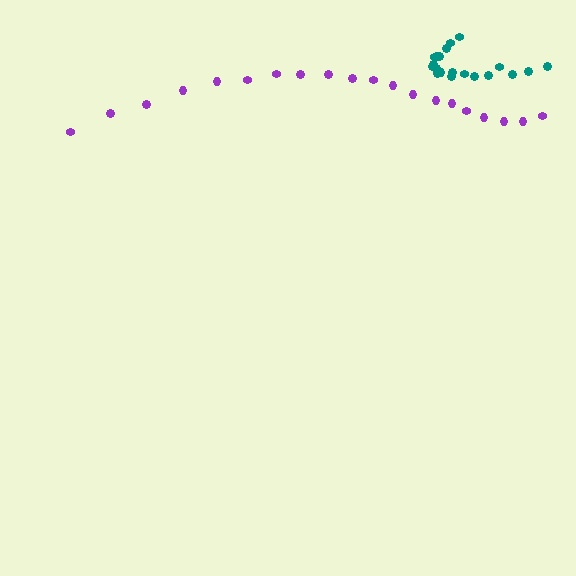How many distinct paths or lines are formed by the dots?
There are 2 distinct paths.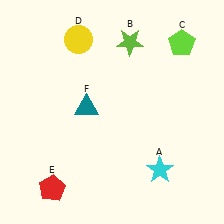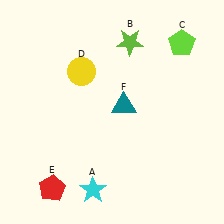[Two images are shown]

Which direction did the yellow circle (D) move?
The yellow circle (D) moved down.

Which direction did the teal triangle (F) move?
The teal triangle (F) moved right.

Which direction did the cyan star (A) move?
The cyan star (A) moved left.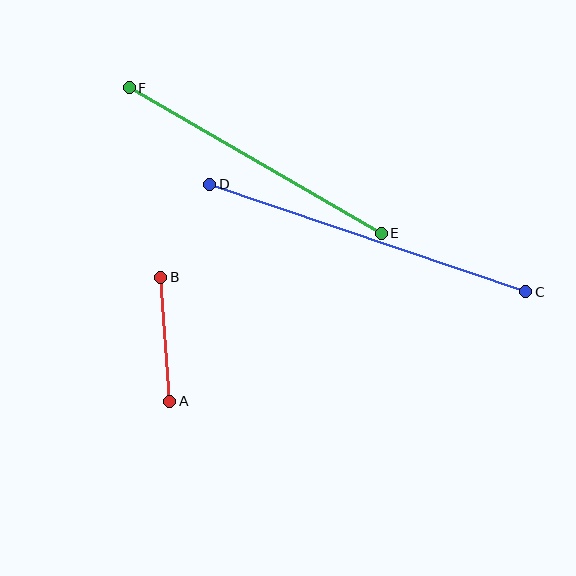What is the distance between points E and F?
The distance is approximately 291 pixels.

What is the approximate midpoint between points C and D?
The midpoint is at approximately (368, 238) pixels.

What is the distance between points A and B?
The distance is approximately 124 pixels.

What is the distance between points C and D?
The distance is approximately 333 pixels.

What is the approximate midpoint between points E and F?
The midpoint is at approximately (255, 160) pixels.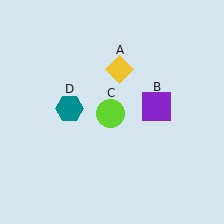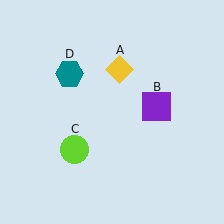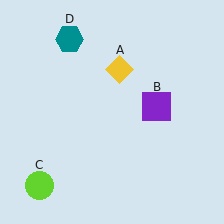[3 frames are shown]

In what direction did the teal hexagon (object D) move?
The teal hexagon (object D) moved up.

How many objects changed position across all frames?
2 objects changed position: lime circle (object C), teal hexagon (object D).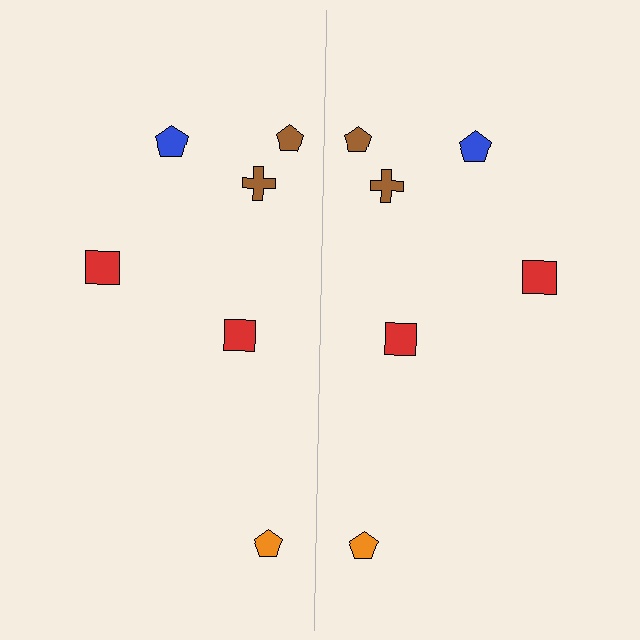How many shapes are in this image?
There are 12 shapes in this image.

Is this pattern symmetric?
Yes, this pattern has bilateral (reflection) symmetry.